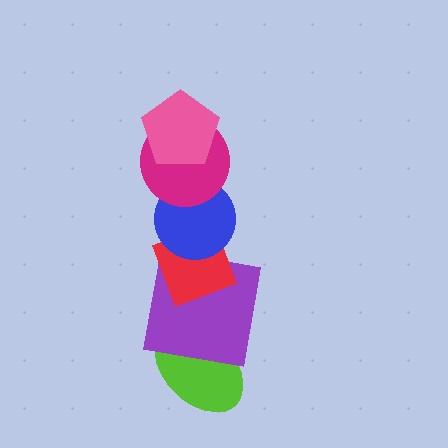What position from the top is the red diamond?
The red diamond is 4th from the top.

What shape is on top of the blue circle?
The magenta circle is on top of the blue circle.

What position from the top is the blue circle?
The blue circle is 3rd from the top.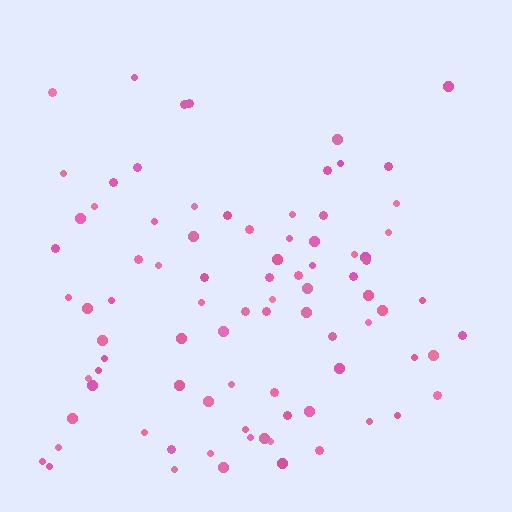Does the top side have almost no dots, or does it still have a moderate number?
Still a moderate number, just noticeably fewer than the bottom.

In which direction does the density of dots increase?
From top to bottom, with the bottom side densest.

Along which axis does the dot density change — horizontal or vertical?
Vertical.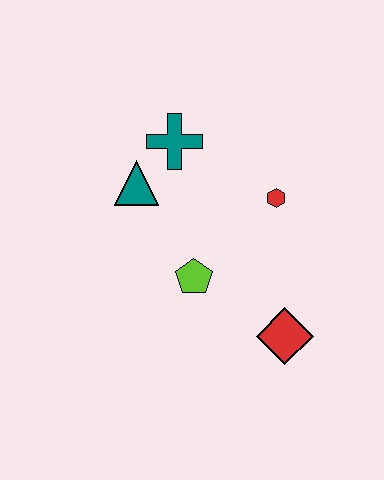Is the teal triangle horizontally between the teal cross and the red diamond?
No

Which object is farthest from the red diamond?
The teal cross is farthest from the red diamond.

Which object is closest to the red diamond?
The lime pentagon is closest to the red diamond.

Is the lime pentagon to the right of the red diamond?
No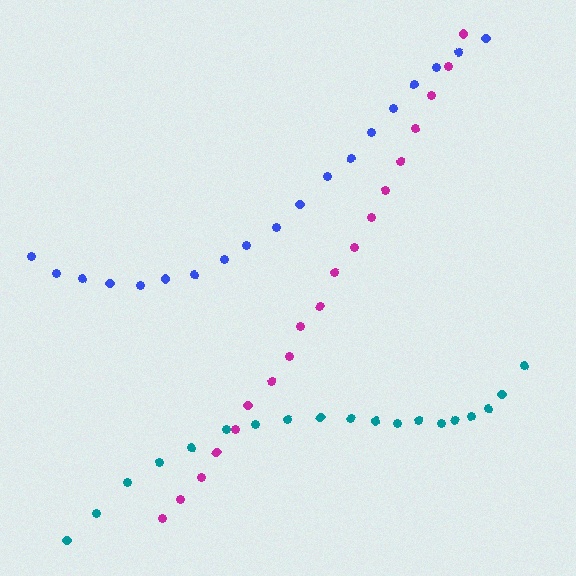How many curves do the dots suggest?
There are 3 distinct paths.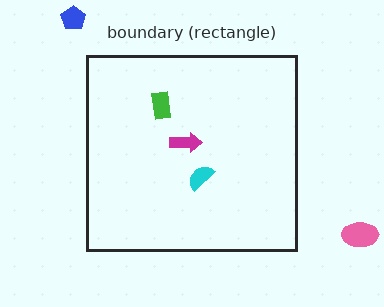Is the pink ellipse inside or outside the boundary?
Outside.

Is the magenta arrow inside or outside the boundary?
Inside.